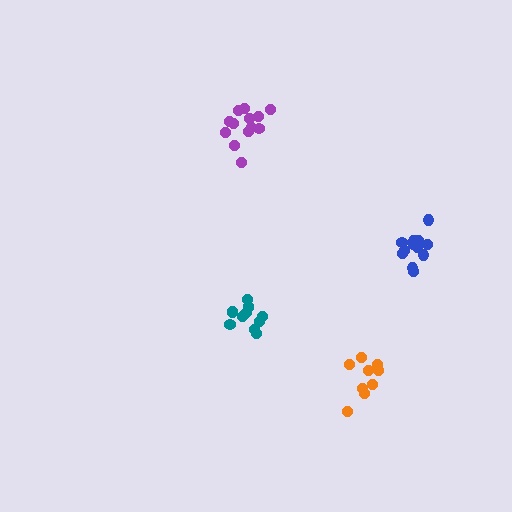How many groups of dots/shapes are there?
There are 4 groups.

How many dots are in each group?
Group 1: 13 dots, Group 2: 9 dots, Group 3: 12 dots, Group 4: 14 dots (48 total).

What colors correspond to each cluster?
The clusters are colored: blue, orange, teal, purple.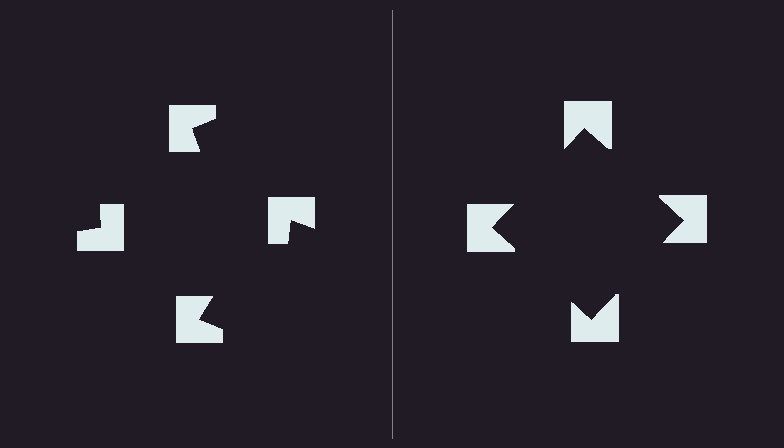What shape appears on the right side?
An illusory square.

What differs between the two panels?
The notched squares are positioned identically on both sides; only the wedge orientations differ. On the right they align to a square; on the left they are misaligned.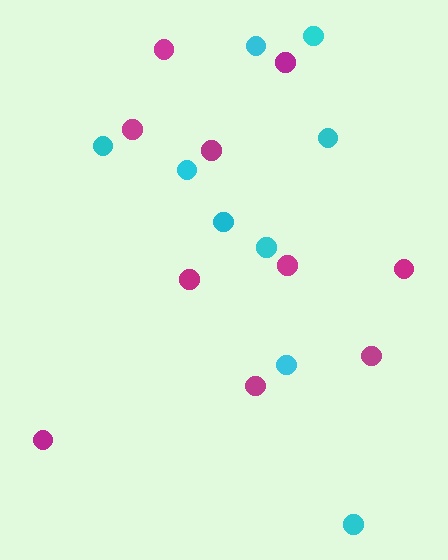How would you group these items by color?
There are 2 groups: one group of magenta circles (10) and one group of cyan circles (9).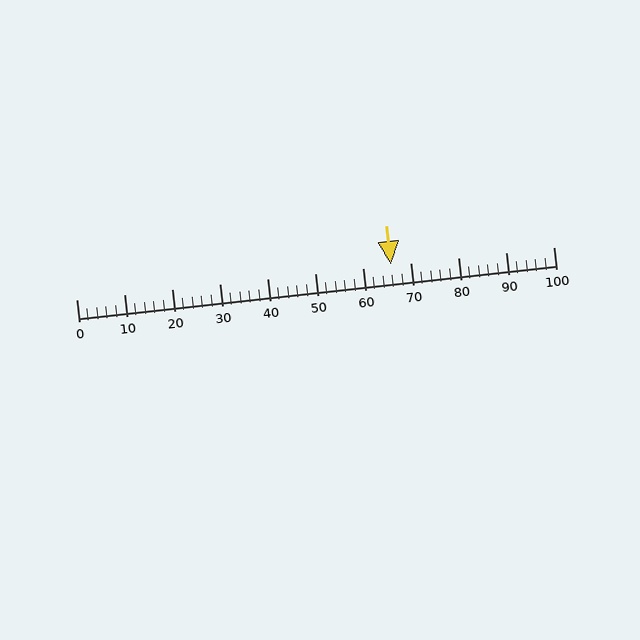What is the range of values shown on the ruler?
The ruler shows values from 0 to 100.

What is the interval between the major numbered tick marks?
The major tick marks are spaced 10 units apart.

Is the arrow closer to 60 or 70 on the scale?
The arrow is closer to 70.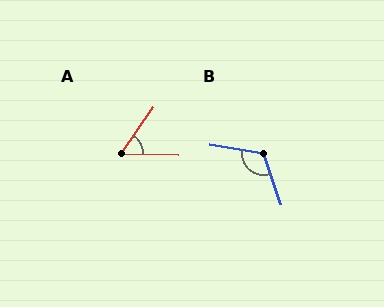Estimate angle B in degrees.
Approximately 119 degrees.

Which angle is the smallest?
A, at approximately 57 degrees.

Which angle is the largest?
B, at approximately 119 degrees.